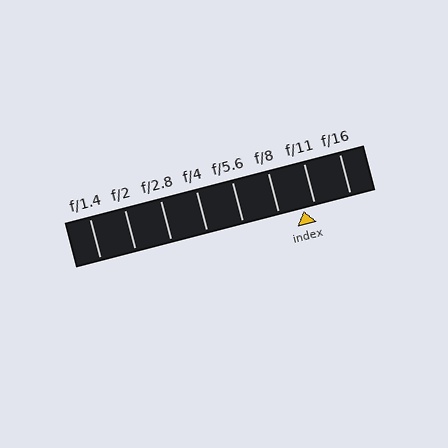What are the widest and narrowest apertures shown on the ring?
The widest aperture shown is f/1.4 and the narrowest is f/16.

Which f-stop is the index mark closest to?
The index mark is closest to f/11.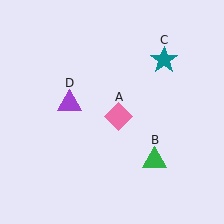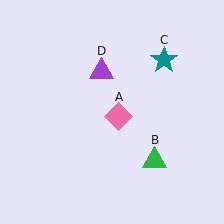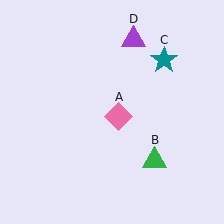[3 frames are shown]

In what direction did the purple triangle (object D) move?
The purple triangle (object D) moved up and to the right.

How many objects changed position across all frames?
1 object changed position: purple triangle (object D).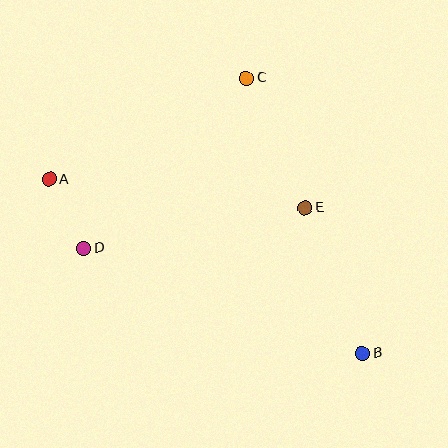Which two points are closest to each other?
Points A and D are closest to each other.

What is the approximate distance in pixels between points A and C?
The distance between A and C is approximately 221 pixels.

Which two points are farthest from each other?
Points A and B are farthest from each other.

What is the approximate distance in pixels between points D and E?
The distance between D and E is approximately 225 pixels.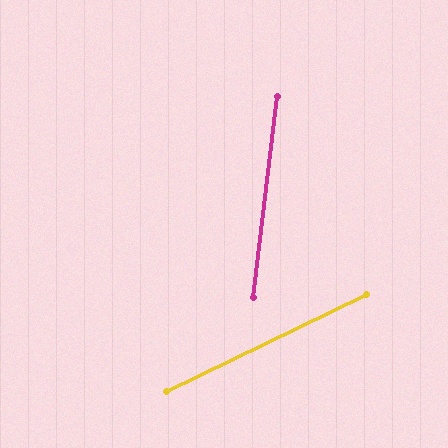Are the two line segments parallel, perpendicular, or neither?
Neither parallel nor perpendicular — they differ by about 57°.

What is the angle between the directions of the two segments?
Approximately 57 degrees.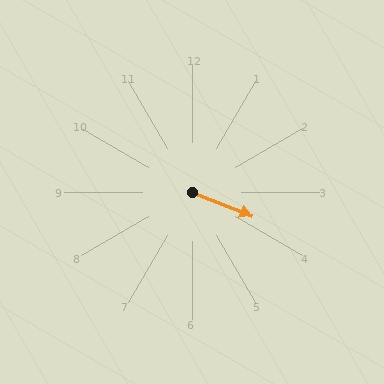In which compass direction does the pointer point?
East.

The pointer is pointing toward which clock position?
Roughly 4 o'clock.